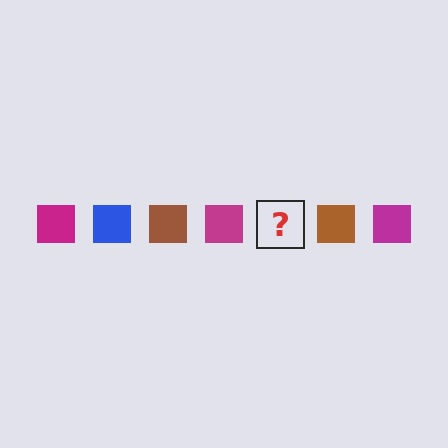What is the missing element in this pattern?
The missing element is a blue square.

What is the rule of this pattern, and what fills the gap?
The rule is that the pattern cycles through magenta, blue, brown squares. The gap should be filled with a blue square.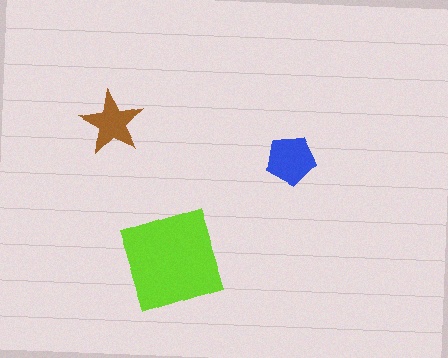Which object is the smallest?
The brown star.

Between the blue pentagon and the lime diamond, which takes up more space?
The lime diamond.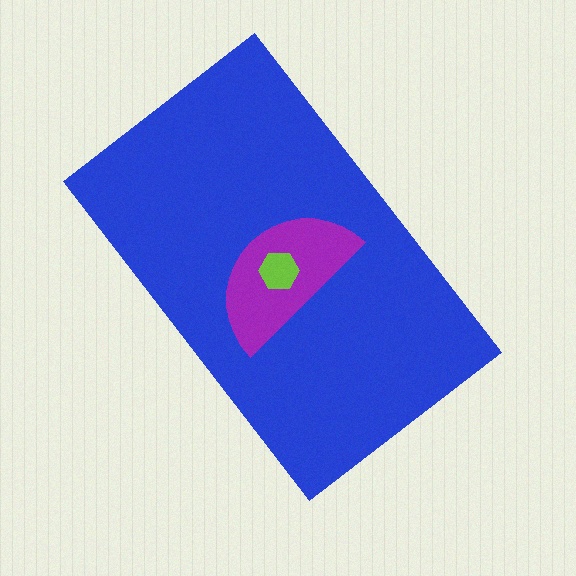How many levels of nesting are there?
3.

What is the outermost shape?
The blue rectangle.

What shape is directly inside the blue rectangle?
The purple semicircle.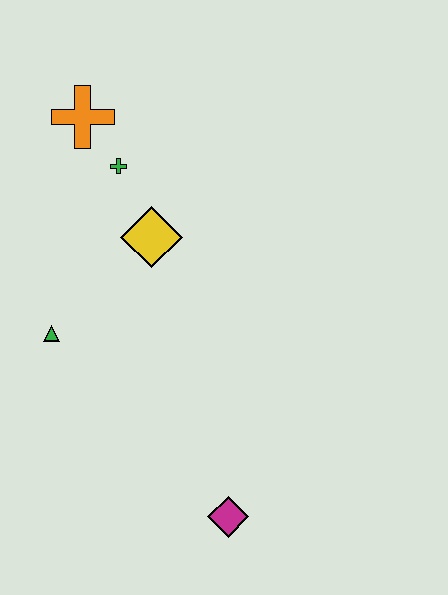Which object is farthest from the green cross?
The magenta diamond is farthest from the green cross.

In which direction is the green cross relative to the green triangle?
The green cross is above the green triangle.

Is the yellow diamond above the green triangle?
Yes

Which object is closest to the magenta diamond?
The green triangle is closest to the magenta diamond.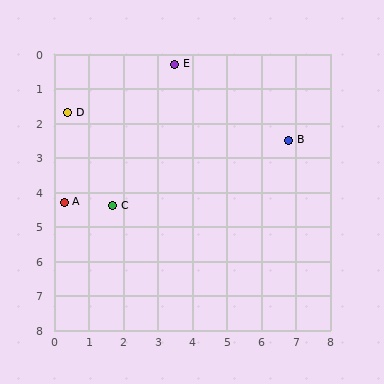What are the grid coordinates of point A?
Point A is at approximately (0.3, 4.3).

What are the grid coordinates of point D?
Point D is at approximately (0.4, 1.7).